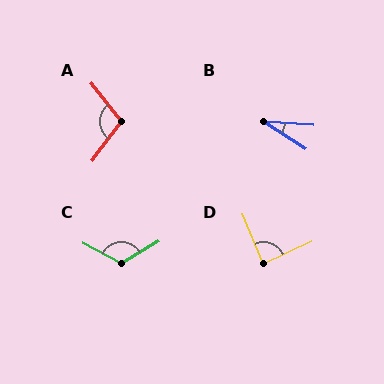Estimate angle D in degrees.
Approximately 88 degrees.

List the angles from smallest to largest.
B (29°), D (88°), A (105°), C (121°).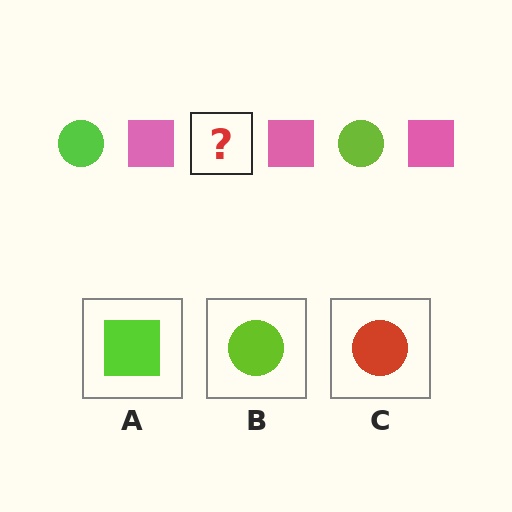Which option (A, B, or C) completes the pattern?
B.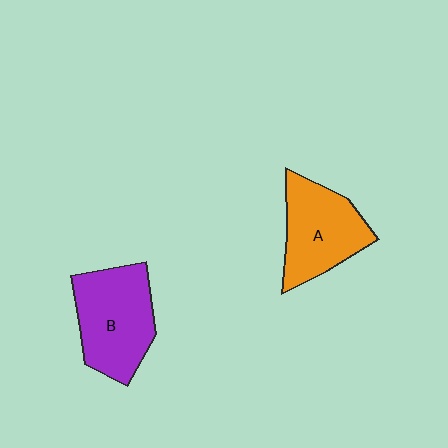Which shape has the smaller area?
Shape A (orange).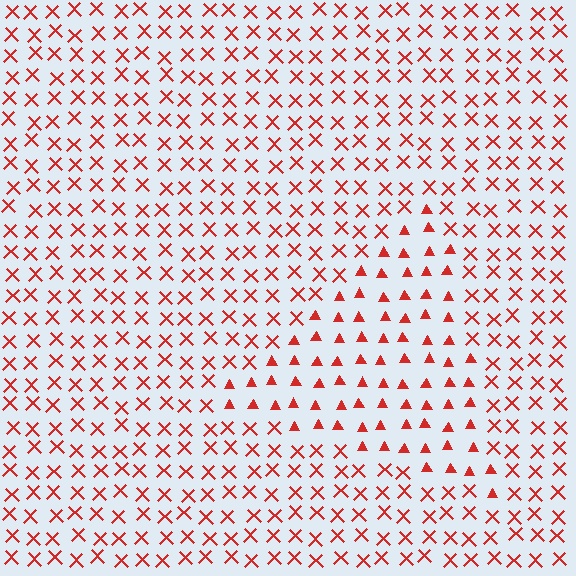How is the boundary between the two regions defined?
The boundary is defined by a change in element shape: triangles inside vs. X marks outside. All elements share the same color and spacing.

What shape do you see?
I see a triangle.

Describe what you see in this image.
The image is filled with small red elements arranged in a uniform grid. A triangle-shaped region contains triangles, while the surrounding area contains X marks. The boundary is defined purely by the change in element shape.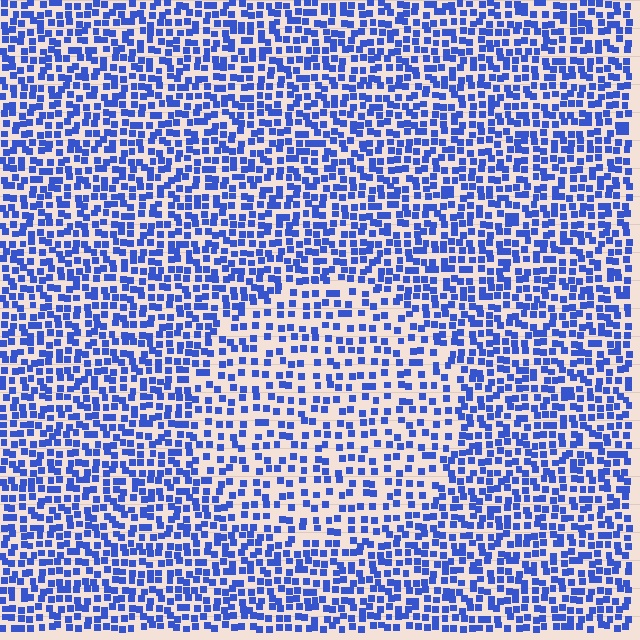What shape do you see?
I see a circle.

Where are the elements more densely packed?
The elements are more densely packed outside the circle boundary.